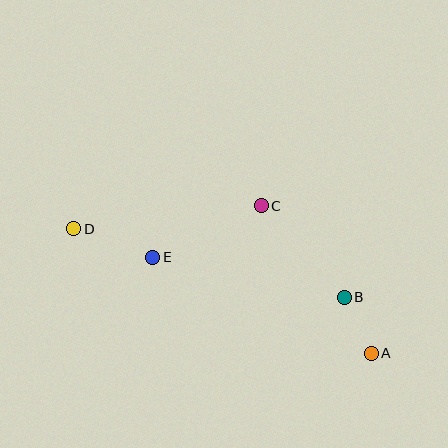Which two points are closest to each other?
Points A and B are closest to each other.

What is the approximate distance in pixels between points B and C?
The distance between B and C is approximately 123 pixels.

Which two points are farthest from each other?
Points A and D are farthest from each other.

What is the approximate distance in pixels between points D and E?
The distance between D and E is approximately 84 pixels.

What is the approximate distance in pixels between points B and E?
The distance between B and E is approximately 195 pixels.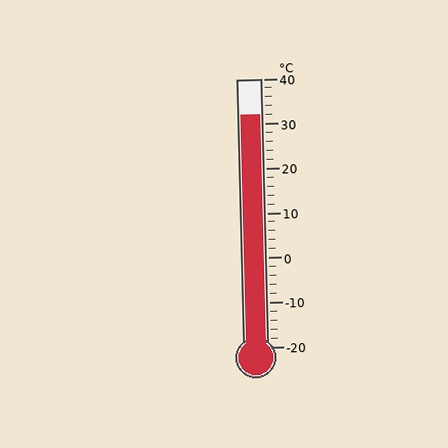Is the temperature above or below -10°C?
The temperature is above -10°C.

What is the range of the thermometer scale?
The thermometer scale ranges from -20°C to 40°C.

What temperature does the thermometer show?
The thermometer shows approximately 32°C.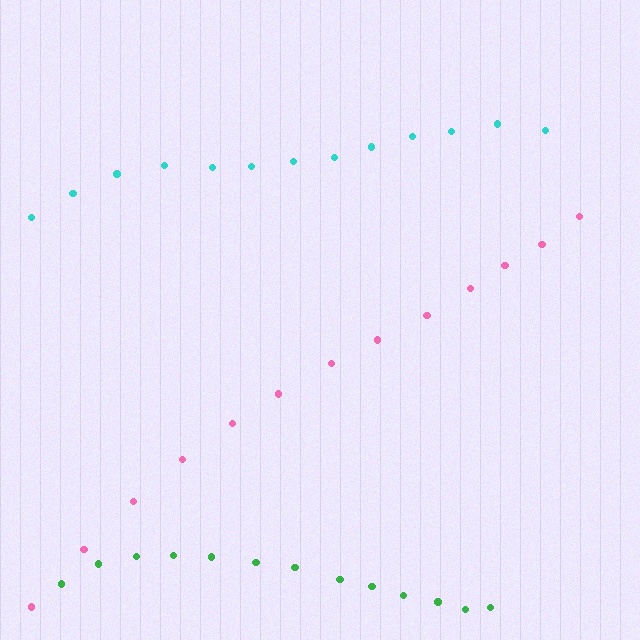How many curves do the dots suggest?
There are 3 distinct paths.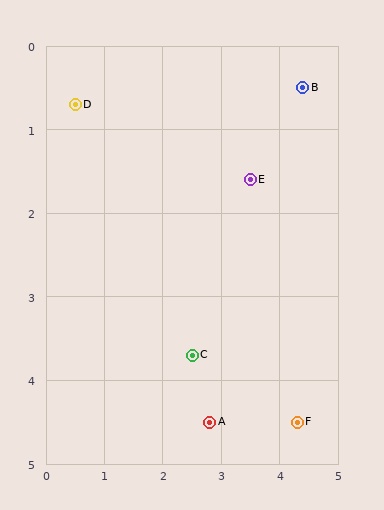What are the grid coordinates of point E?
Point E is at approximately (3.5, 1.6).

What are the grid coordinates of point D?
Point D is at approximately (0.5, 0.7).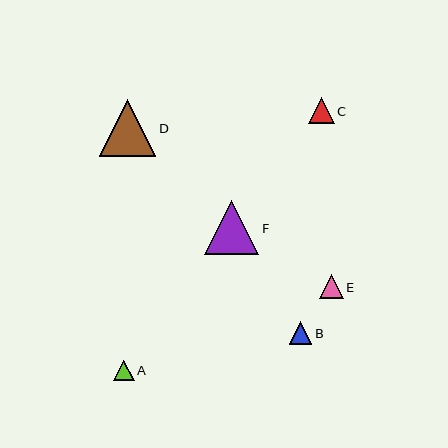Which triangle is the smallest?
Triangle A is the smallest with a size of approximately 21 pixels.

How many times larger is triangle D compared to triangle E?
Triangle D is approximately 2.4 times the size of triangle E.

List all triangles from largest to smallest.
From largest to smallest: D, F, C, E, B, A.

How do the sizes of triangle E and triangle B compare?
Triangle E and triangle B are approximately the same size.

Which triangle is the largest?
Triangle D is the largest with a size of approximately 56 pixels.